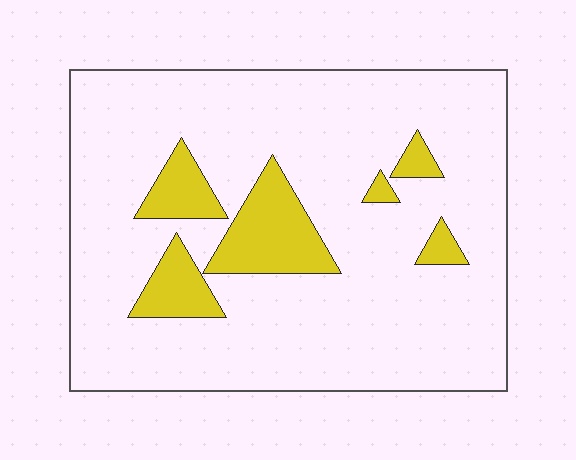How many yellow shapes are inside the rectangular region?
6.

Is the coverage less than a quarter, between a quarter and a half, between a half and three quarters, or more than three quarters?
Less than a quarter.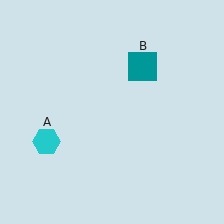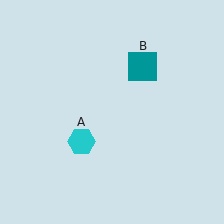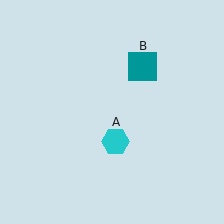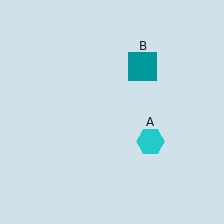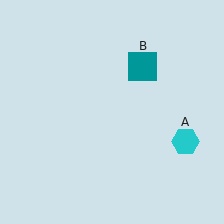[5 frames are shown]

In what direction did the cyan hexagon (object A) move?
The cyan hexagon (object A) moved right.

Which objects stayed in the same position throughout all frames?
Teal square (object B) remained stationary.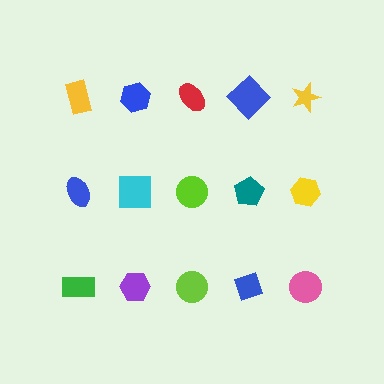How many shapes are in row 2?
5 shapes.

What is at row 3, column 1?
A green rectangle.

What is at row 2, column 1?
A blue ellipse.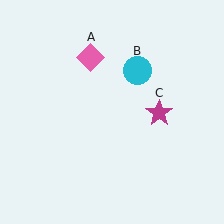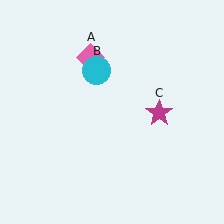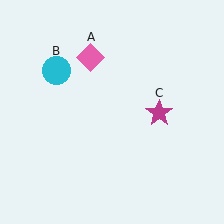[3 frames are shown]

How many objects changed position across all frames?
1 object changed position: cyan circle (object B).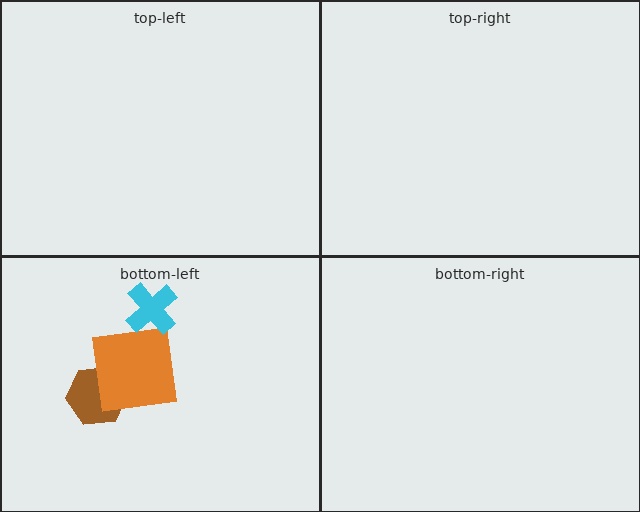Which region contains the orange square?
The bottom-left region.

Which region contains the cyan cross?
The bottom-left region.